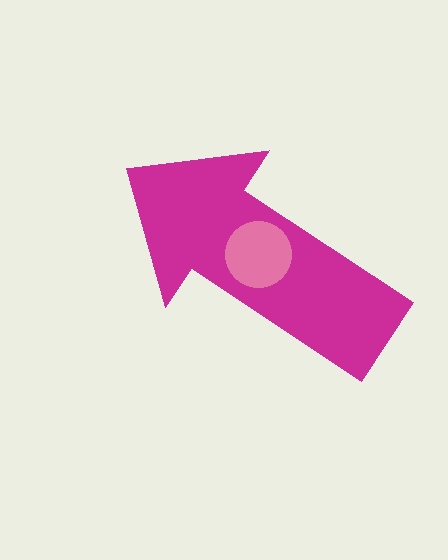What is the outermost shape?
The magenta arrow.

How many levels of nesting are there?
2.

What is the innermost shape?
The pink circle.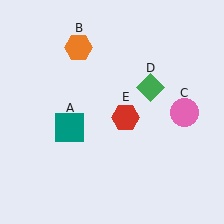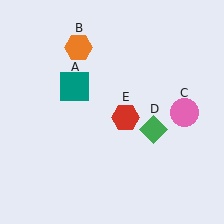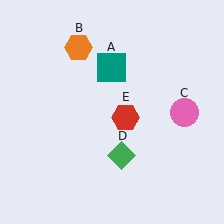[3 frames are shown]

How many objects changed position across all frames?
2 objects changed position: teal square (object A), green diamond (object D).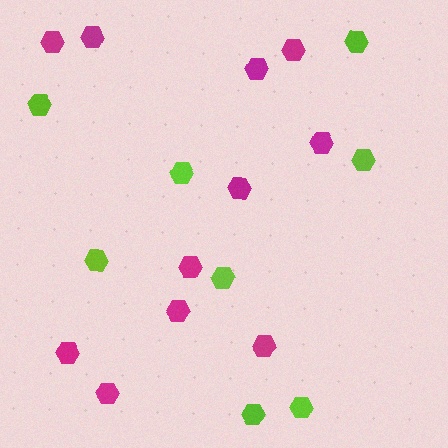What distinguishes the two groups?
There are 2 groups: one group of magenta hexagons (11) and one group of lime hexagons (8).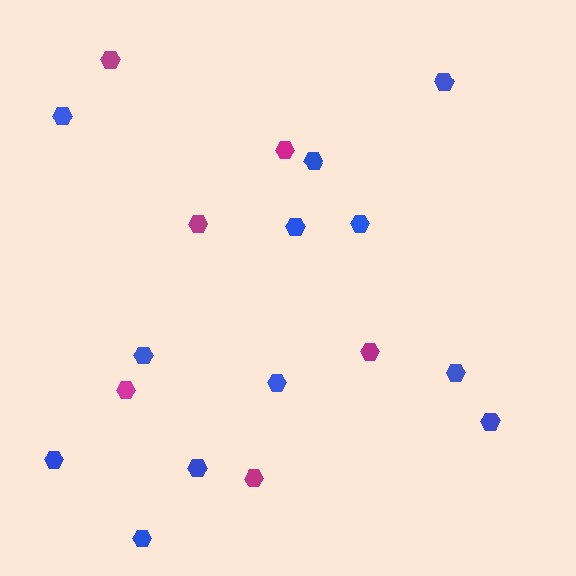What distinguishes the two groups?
There are 2 groups: one group of blue hexagons (12) and one group of magenta hexagons (6).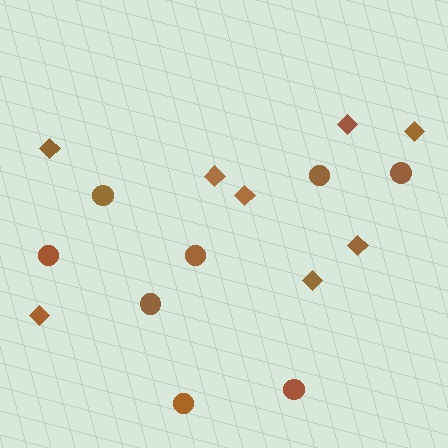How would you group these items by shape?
There are 2 groups: one group of diamonds (8) and one group of circles (8).